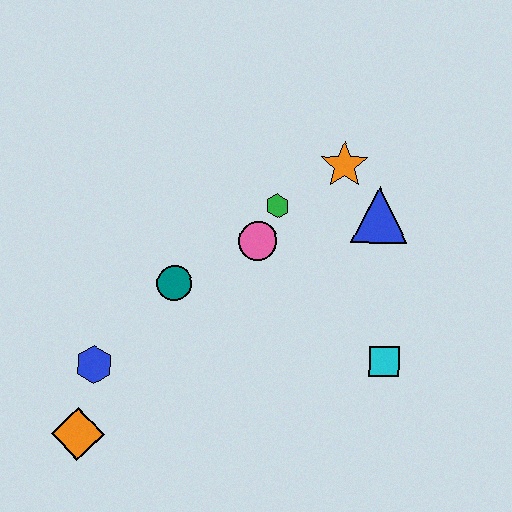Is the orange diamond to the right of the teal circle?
No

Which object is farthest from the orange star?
The orange diamond is farthest from the orange star.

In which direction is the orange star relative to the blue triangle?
The orange star is above the blue triangle.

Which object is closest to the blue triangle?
The orange star is closest to the blue triangle.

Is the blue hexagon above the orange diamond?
Yes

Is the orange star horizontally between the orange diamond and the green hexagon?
No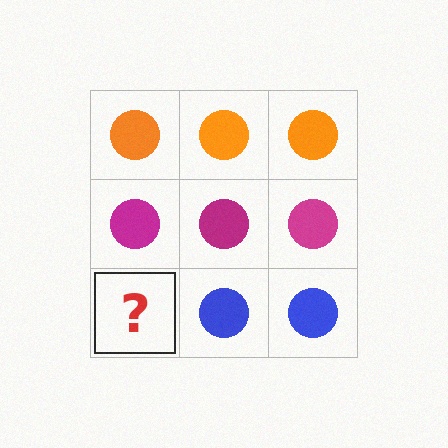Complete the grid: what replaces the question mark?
The question mark should be replaced with a blue circle.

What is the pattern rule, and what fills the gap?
The rule is that each row has a consistent color. The gap should be filled with a blue circle.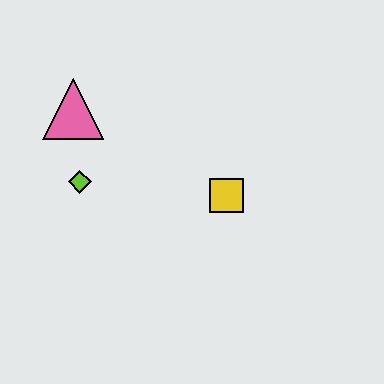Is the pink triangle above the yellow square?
Yes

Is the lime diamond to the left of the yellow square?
Yes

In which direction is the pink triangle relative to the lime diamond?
The pink triangle is above the lime diamond.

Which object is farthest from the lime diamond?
The yellow square is farthest from the lime diamond.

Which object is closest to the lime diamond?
The pink triangle is closest to the lime diamond.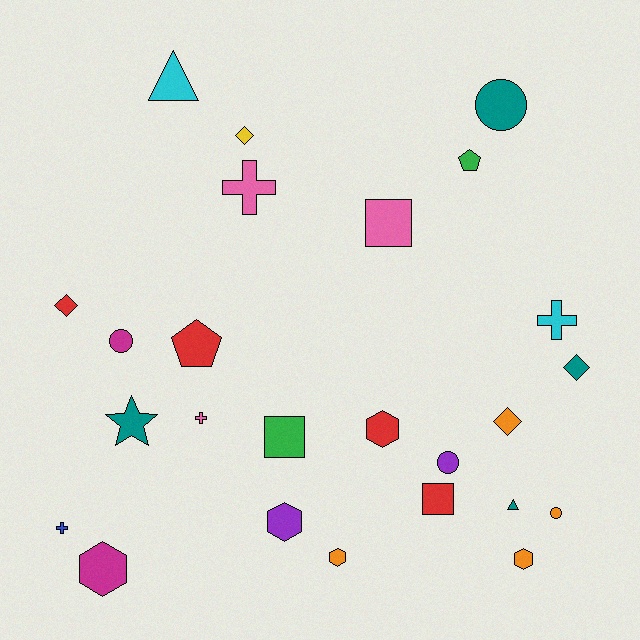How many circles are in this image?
There are 4 circles.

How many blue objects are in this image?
There is 1 blue object.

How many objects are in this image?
There are 25 objects.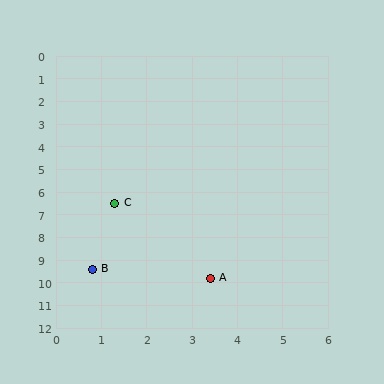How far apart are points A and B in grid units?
Points A and B are about 2.6 grid units apart.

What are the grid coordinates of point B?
Point B is at approximately (0.8, 9.4).